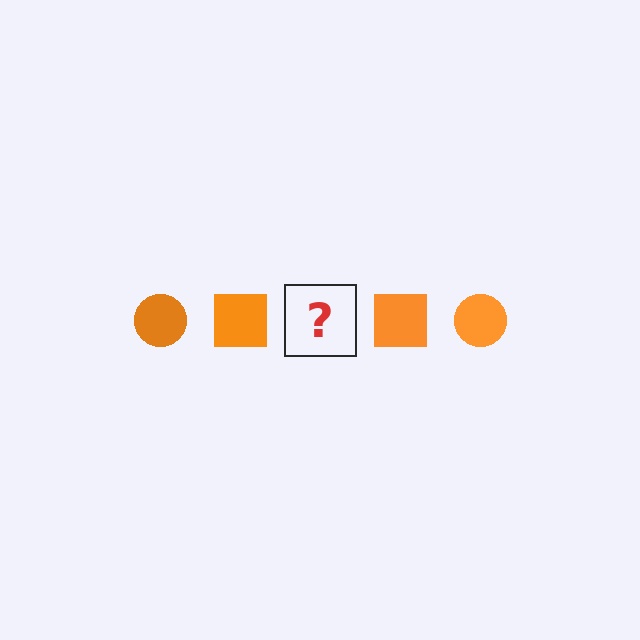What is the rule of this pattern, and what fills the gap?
The rule is that the pattern cycles through circle, square shapes in orange. The gap should be filled with an orange circle.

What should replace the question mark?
The question mark should be replaced with an orange circle.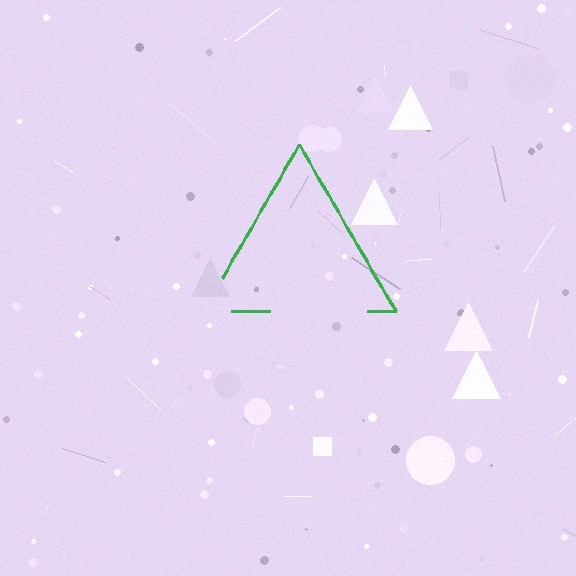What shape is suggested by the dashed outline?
The dashed outline suggests a triangle.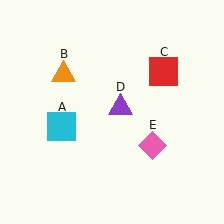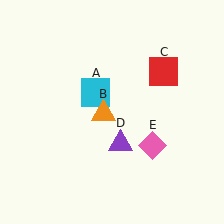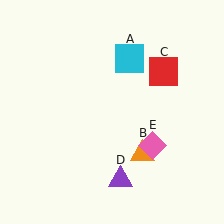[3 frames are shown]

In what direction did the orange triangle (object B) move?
The orange triangle (object B) moved down and to the right.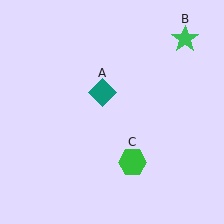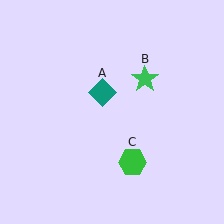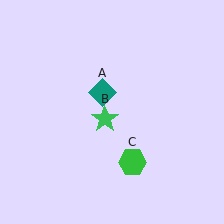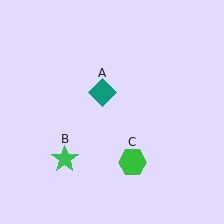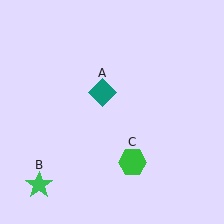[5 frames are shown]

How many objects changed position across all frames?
1 object changed position: green star (object B).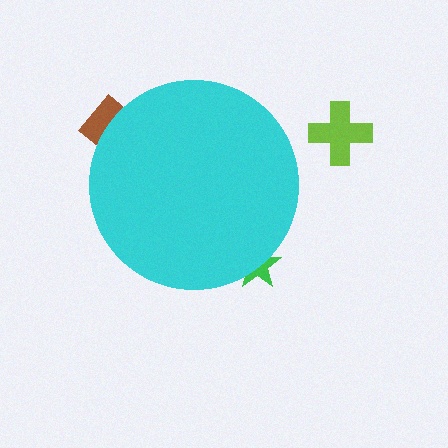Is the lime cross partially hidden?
No, the lime cross is fully visible.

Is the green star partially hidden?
Yes, the green star is partially hidden behind the cyan circle.